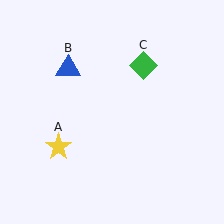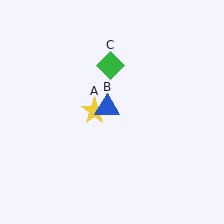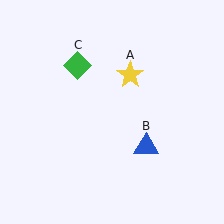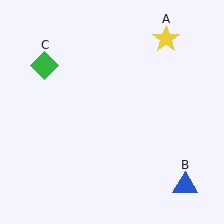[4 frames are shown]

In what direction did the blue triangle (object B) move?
The blue triangle (object B) moved down and to the right.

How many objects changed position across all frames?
3 objects changed position: yellow star (object A), blue triangle (object B), green diamond (object C).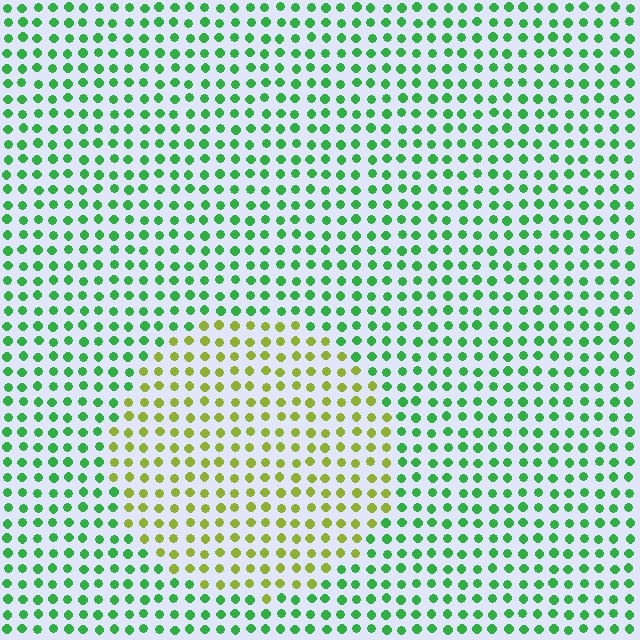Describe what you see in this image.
The image is filled with small green elements in a uniform arrangement. A circle-shaped region is visible where the elements are tinted to a slightly different hue, forming a subtle color boundary.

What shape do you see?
I see a circle.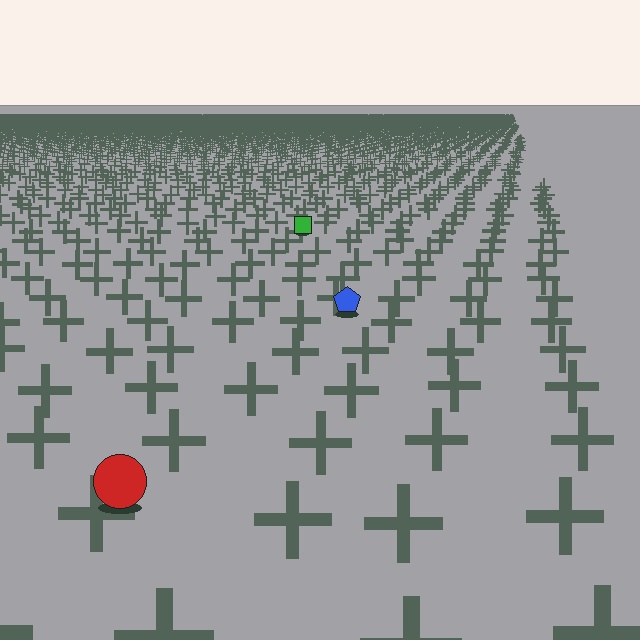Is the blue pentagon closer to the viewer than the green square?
Yes. The blue pentagon is closer — you can tell from the texture gradient: the ground texture is coarser near it.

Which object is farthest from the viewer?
The green square is farthest from the viewer. It appears smaller and the ground texture around it is denser.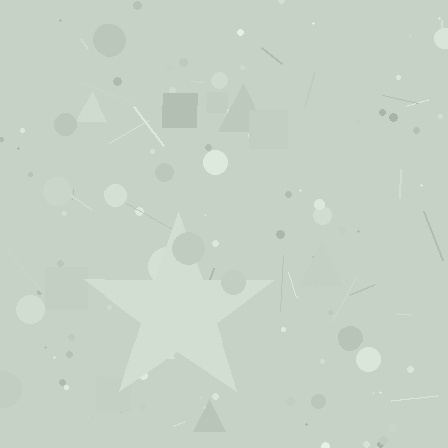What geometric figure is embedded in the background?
A star is embedded in the background.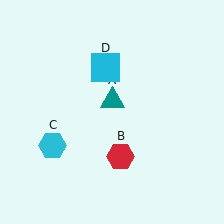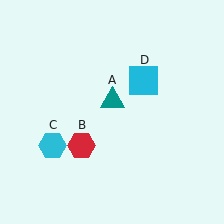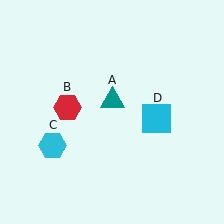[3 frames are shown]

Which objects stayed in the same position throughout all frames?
Teal triangle (object A) and cyan hexagon (object C) remained stationary.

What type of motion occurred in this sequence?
The red hexagon (object B), cyan square (object D) rotated clockwise around the center of the scene.